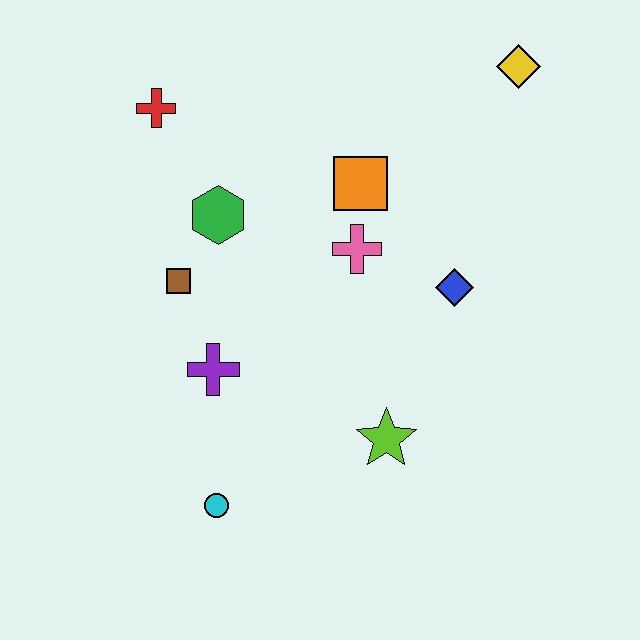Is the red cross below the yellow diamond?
Yes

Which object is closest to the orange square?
The pink cross is closest to the orange square.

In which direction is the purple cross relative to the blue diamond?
The purple cross is to the left of the blue diamond.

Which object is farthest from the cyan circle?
The yellow diamond is farthest from the cyan circle.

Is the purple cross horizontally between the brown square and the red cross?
No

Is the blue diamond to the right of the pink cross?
Yes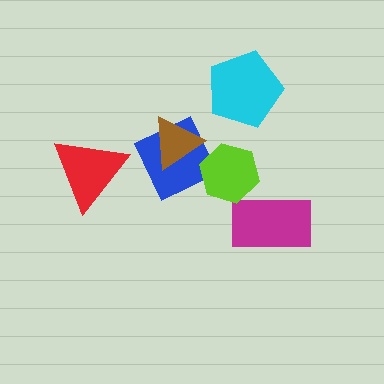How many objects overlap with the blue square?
2 objects overlap with the blue square.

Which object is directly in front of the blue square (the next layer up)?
The brown triangle is directly in front of the blue square.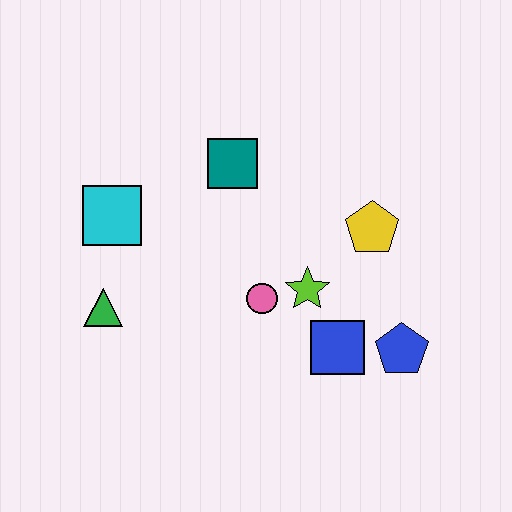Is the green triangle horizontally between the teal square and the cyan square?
No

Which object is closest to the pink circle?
The lime star is closest to the pink circle.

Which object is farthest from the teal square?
The blue pentagon is farthest from the teal square.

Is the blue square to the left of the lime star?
No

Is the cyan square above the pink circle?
Yes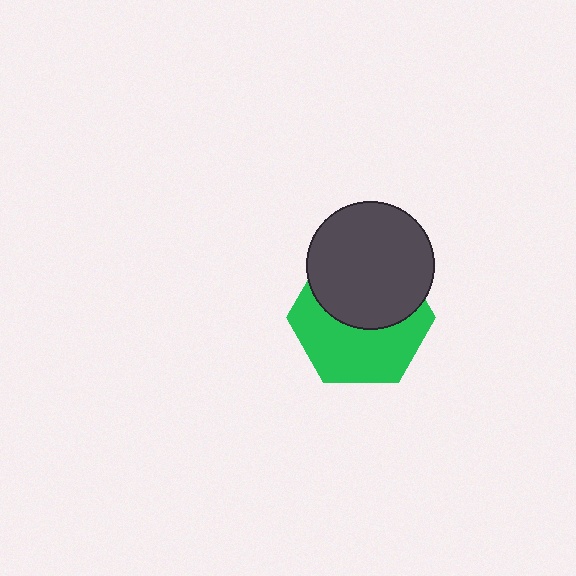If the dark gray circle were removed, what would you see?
You would see the complete green hexagon.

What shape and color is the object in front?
The object in front is a dark gray circle.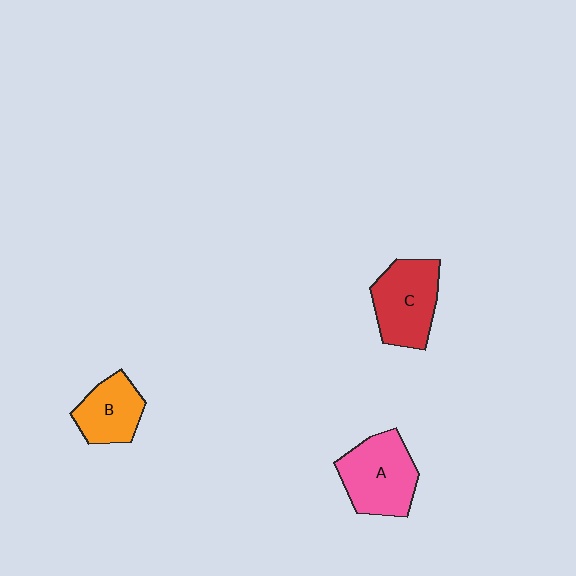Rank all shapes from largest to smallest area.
From largest to smallest: A (pink), C (red), B (orange).